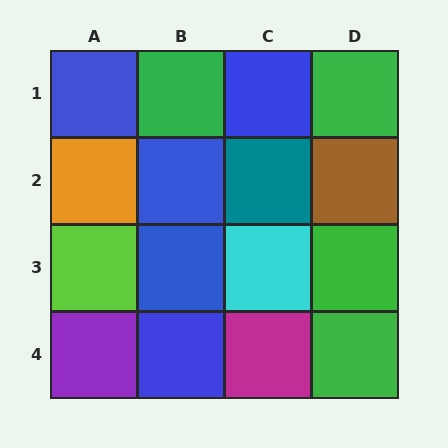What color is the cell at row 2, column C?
Teal.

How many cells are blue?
5 cells are blue.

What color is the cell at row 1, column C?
Blue.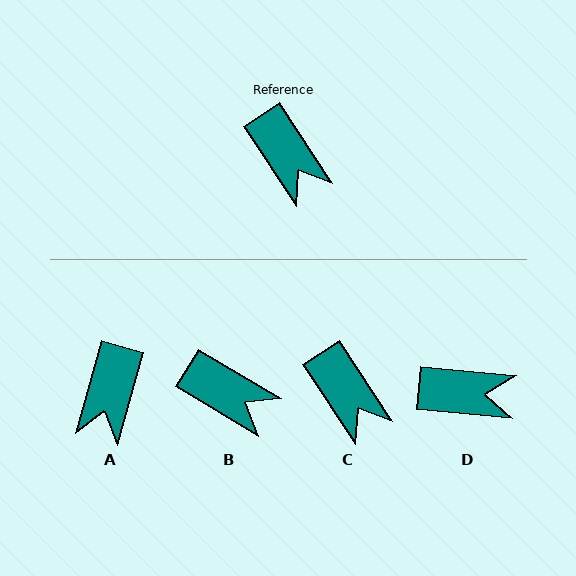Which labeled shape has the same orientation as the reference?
C.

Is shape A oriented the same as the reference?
No, it is off by about 49 degrees.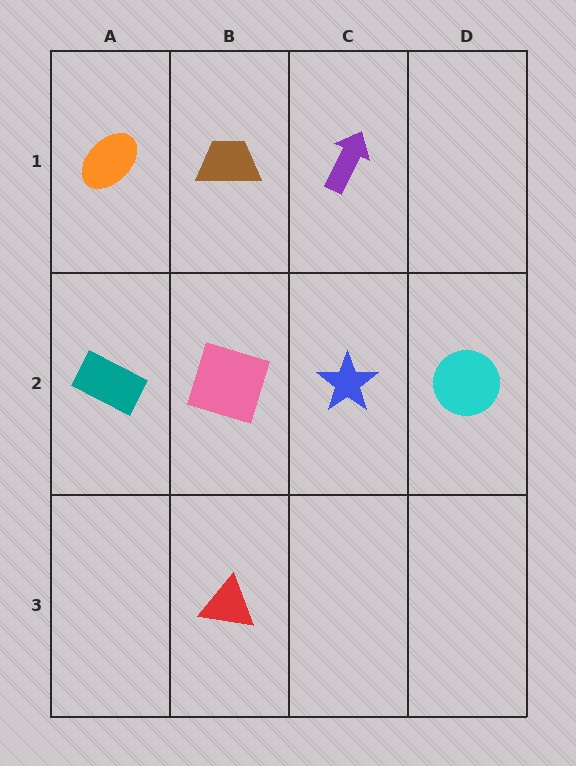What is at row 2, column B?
A pink square.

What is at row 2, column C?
A blue star.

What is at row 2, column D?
A cyan circle.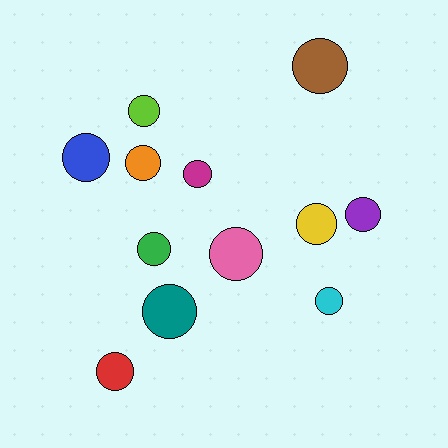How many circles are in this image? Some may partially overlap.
There are 12 circles.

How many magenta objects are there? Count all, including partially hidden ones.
There is 1 magenta object.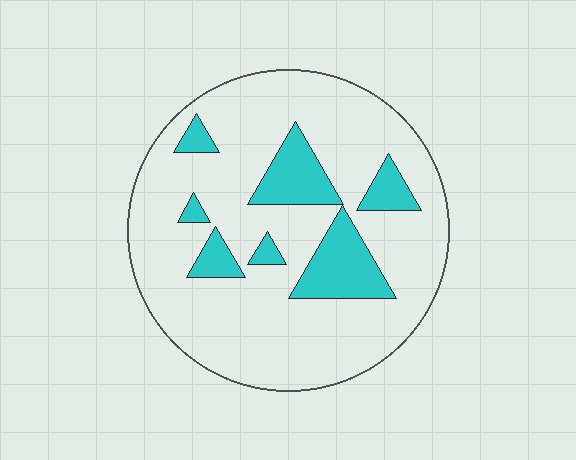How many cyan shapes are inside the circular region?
7.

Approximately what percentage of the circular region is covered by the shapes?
Approximately 20%.